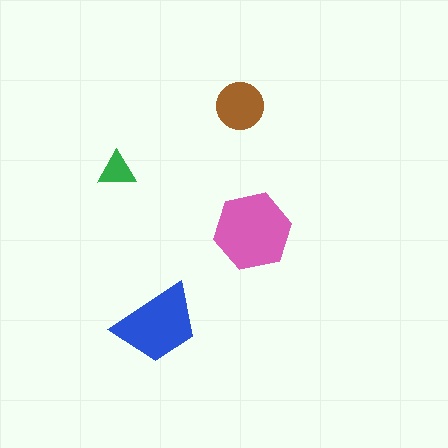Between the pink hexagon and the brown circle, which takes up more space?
The pink hexagon.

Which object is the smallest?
The green triangle.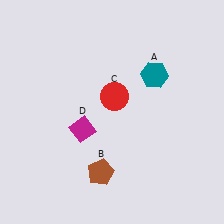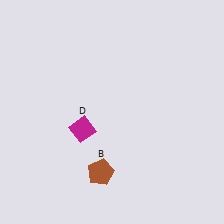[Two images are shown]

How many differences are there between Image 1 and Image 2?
There are 2 differences between the two images.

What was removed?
The red circle (C), the teal hexagon (A) were removed in Image 2.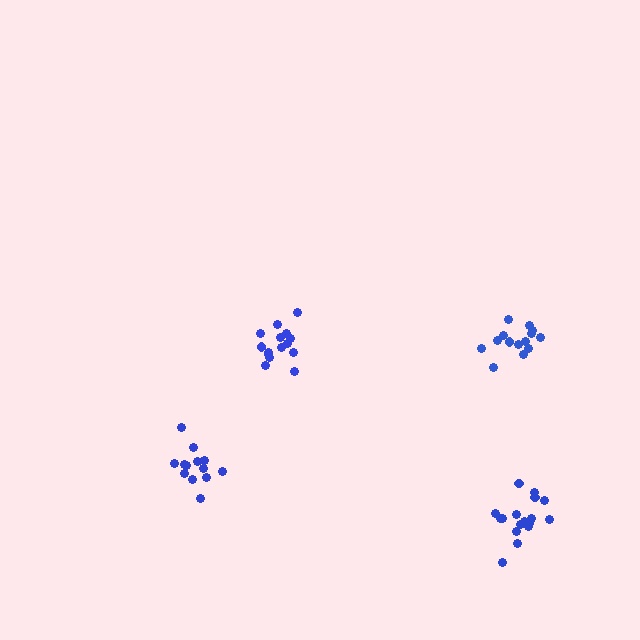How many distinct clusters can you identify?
There are 4 distinct clusters.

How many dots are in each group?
Group 1: 15 dots, Group 2: 17 dots, Group 3: 14 dots, Group 4: 13 dots (59 total).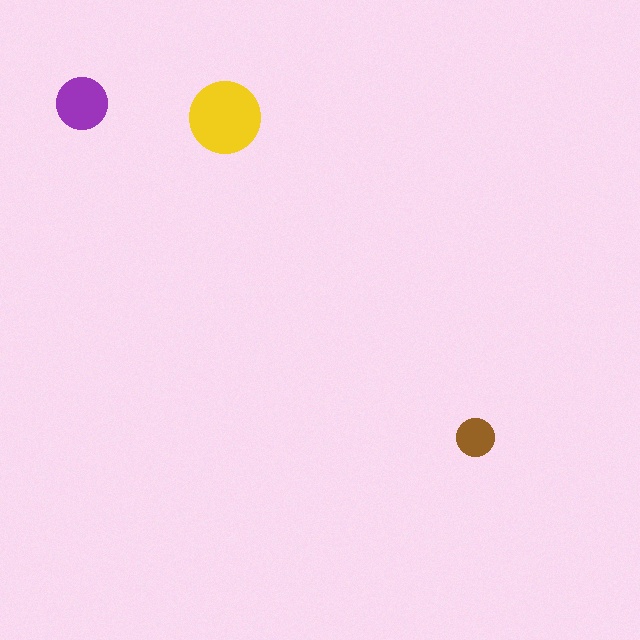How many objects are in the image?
There are 3 objects in the image.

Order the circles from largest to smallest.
the yellow one, the purple one, the brown one.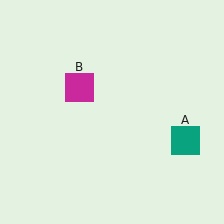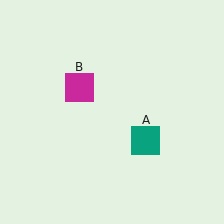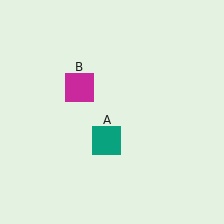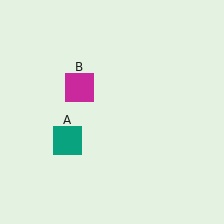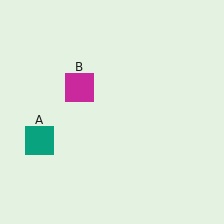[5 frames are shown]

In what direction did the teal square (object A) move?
The teal square (object A) moved left.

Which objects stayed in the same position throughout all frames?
Magenta square (object B) remained stationary.